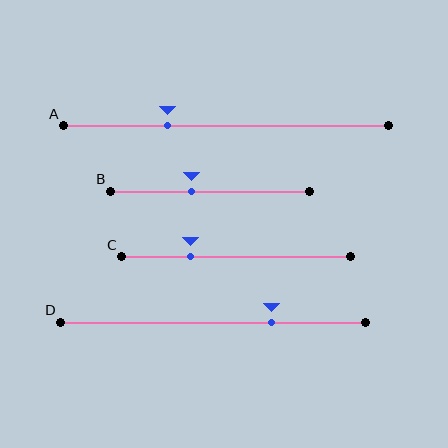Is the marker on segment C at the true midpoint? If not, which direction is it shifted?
No, the marker on segment C is shifted to the left by about 20% of the segment length.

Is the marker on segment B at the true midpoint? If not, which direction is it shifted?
No, the marker on segment B is shifted to the left by about 10% of the segment length.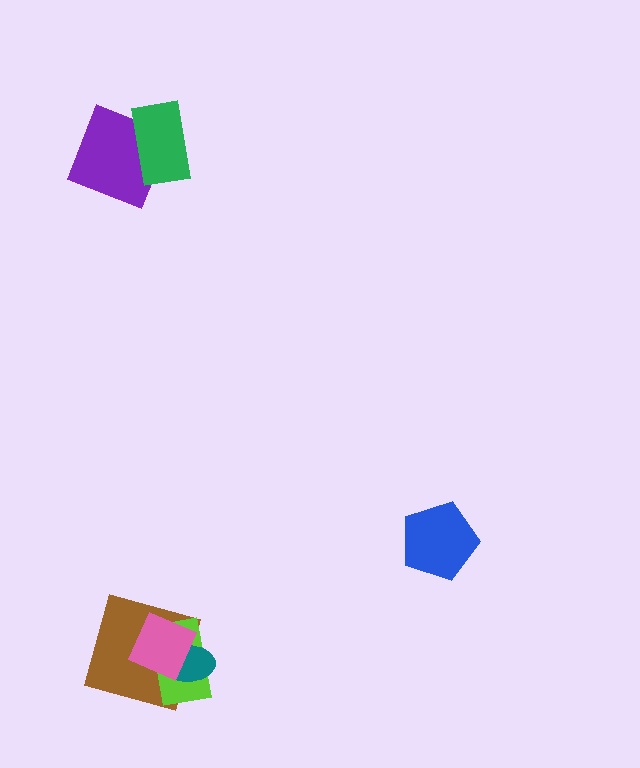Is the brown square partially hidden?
Yes, it is partially covered by another shape.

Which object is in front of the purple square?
The green rectangle is in front of the purple square.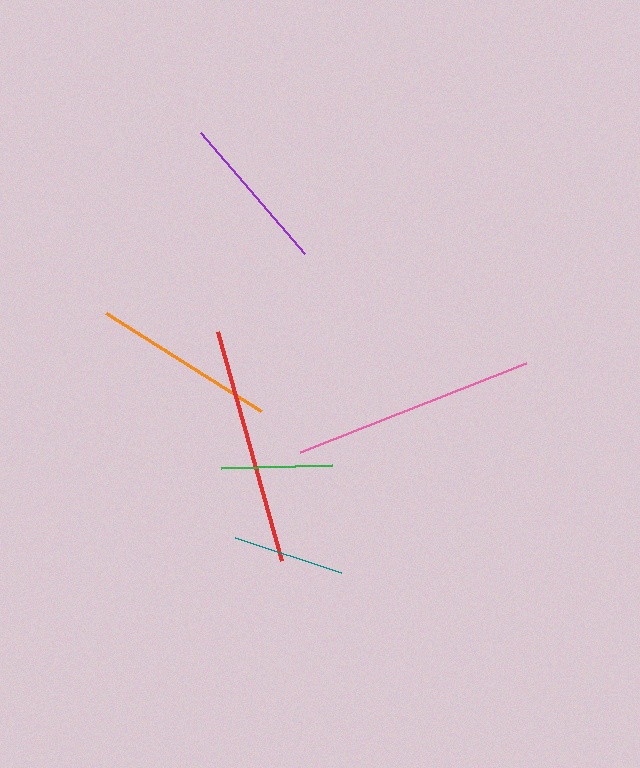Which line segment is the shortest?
The teal line is the shortest at approximately 111 pixels.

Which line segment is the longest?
The pink line is the longest at approximately 243 pixels.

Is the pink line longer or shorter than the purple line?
The pink line is longer than the purple line.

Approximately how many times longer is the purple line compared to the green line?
The purple line is approximately 1.4 times the length of the green line.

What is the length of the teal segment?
The teal segment is approximately 111 pixels long.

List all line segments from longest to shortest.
From longest to shortest: pink, red, orange, purple, green, teal.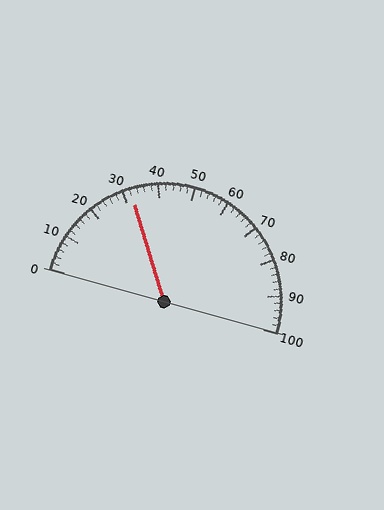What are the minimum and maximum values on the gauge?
The gauge ranges from 0 to 100.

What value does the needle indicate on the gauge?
The needle indicates approximately 32.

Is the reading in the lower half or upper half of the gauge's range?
The reading is in the lower half of the range (0 to 100).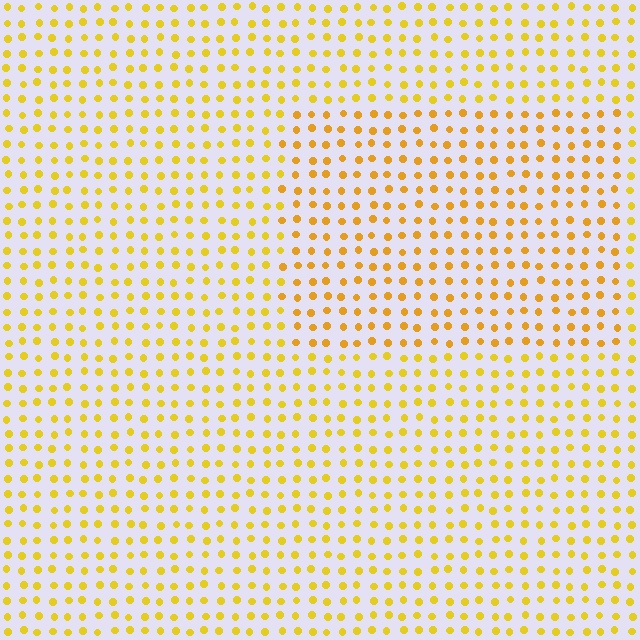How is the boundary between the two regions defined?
The boundary is defined purely by a slight shift in hue (about 15 degrees). Spacing, size, and orientation are identical on both sides.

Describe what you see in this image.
The image is filled with small yellow elements in a uniform arrangement. A rectangle-shaped region is visible where the elements are tinted to a slightly different hue, forming a subtle color boundary.